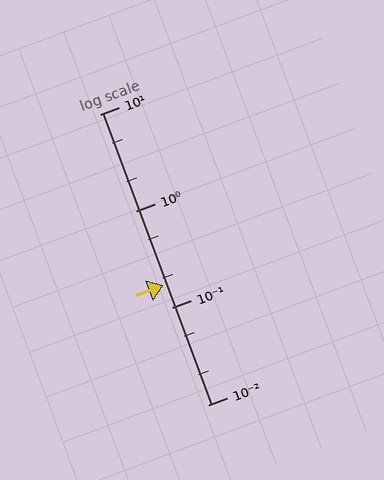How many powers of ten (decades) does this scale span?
The scale spans 3 decades, from 0.01 to 10.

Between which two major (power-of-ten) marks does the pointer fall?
The pointer is between 0.1 and 1.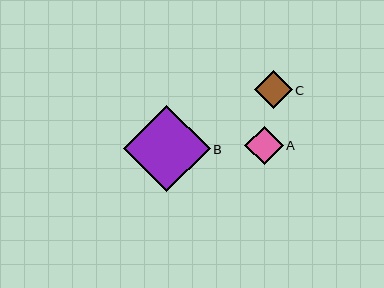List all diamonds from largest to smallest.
From largest to smallest: B, A, C.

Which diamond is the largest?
Diamond B is the largest with a size of approximately 87 pixels.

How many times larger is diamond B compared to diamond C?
Diamond B is approximately 2.3 times the size of diamond C.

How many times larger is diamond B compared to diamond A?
Diamond B is approximately 2.3 times the size of diamond A.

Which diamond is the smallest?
Diamond C is the smallest with a size of approximately 38 pixels.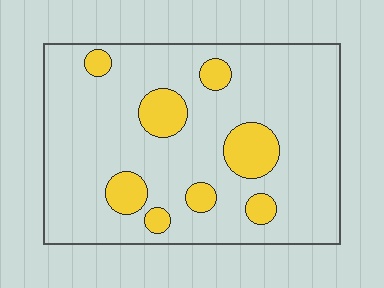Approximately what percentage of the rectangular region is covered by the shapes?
Approximately 15%.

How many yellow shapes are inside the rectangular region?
8.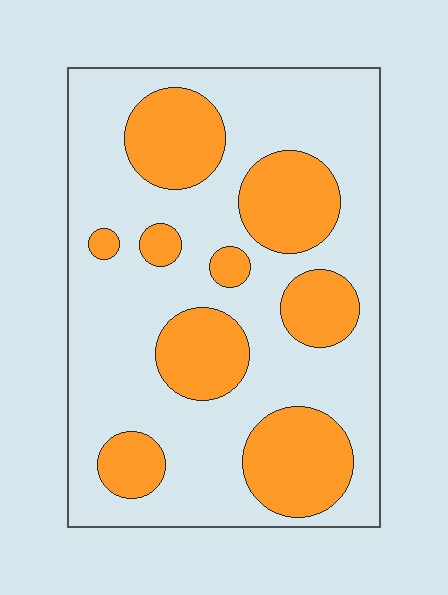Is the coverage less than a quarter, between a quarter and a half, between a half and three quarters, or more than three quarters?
Between a quarter and a half.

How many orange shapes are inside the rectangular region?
9.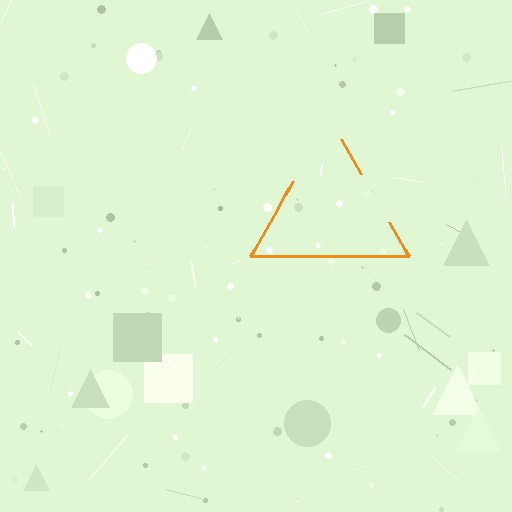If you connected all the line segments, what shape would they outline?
They would outline a triangle.